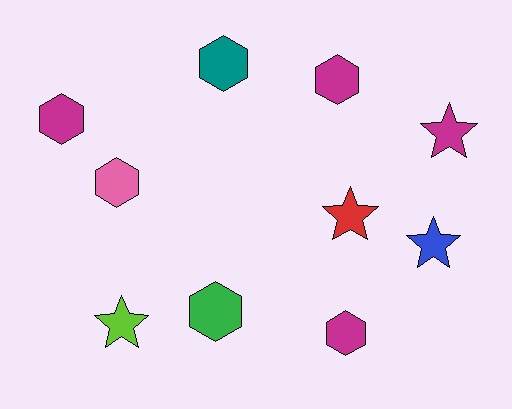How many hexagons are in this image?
There are 6 hexagons.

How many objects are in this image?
There are 10 objects.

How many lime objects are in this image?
There is 1 lime object.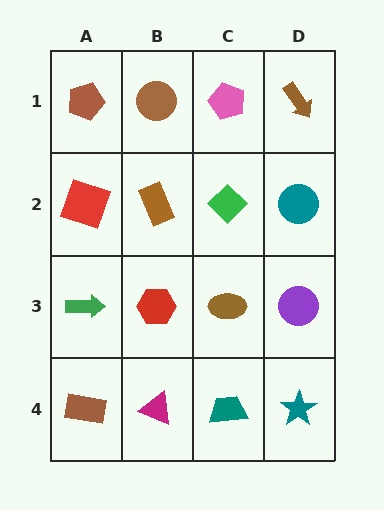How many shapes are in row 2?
4 shapes.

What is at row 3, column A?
A green arrow.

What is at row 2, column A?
A red square.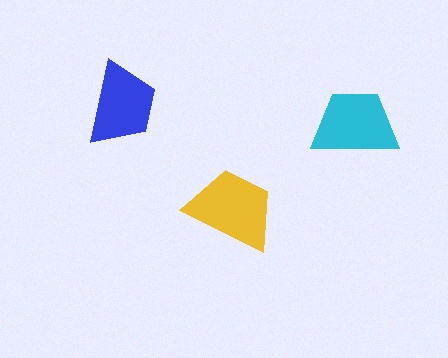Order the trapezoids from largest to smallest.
the yellow one, the cyan one, the blue one.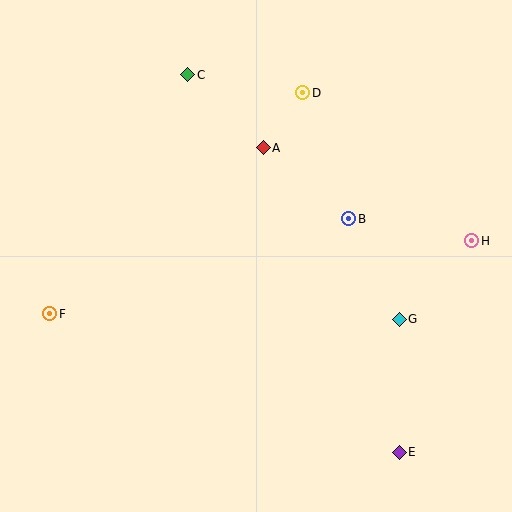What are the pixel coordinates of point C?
Point C is at (188, 75).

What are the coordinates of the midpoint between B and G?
The midpoint between B and G is at (374, 269).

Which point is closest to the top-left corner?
Point C is closest to the top-left corner.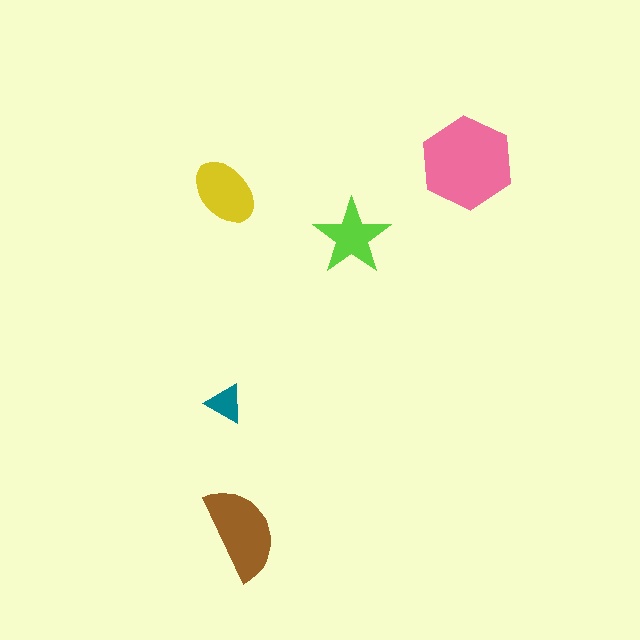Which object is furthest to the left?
The yellow ellipse is leftmost.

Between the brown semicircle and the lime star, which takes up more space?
The brown semicircle.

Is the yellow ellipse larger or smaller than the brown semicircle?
Smaller.